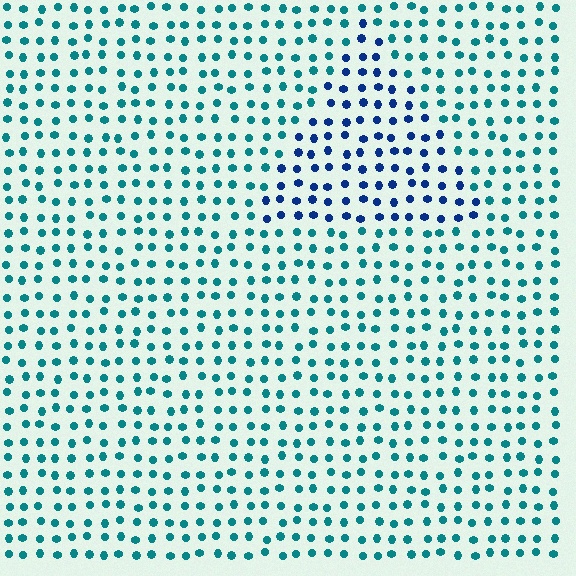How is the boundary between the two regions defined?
The boundary is defined purely by a slight shift in hue (about 41 degrees). Spacing, size, and orientation are identical on both sides.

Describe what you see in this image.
The image is filled with small teal elements in a uniform arrangement. A triangle-shaped region is visible where the elements are tinted to a slightly different hue, forming a subtle color boundary.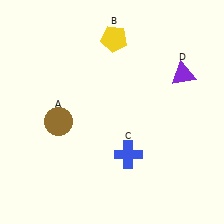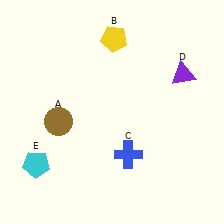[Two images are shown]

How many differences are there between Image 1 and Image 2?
There is 1 difference between the two images.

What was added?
A cyan pentagon (E) was added in Image 2.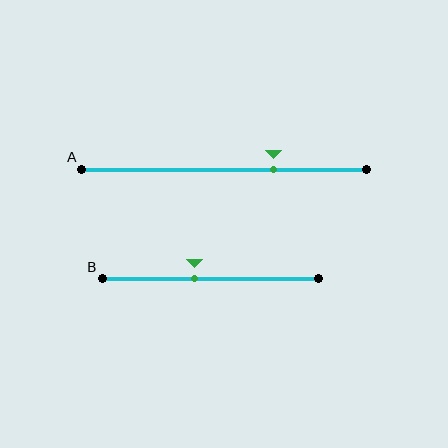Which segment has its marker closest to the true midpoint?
Segment B has its marker closest to the true midpoint.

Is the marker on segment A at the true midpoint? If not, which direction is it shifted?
No, the marker on segment A is shifted to the right by about 17% of the segment length.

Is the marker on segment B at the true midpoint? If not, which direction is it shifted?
No, the marker on segment B is shifted to the left by about 7% of the segment length.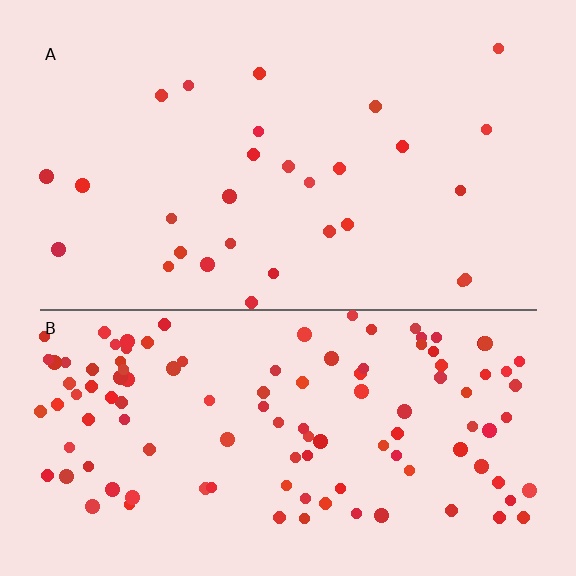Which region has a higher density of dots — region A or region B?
B (the bottom).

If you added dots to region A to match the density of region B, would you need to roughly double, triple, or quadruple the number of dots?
Approximately quadruple.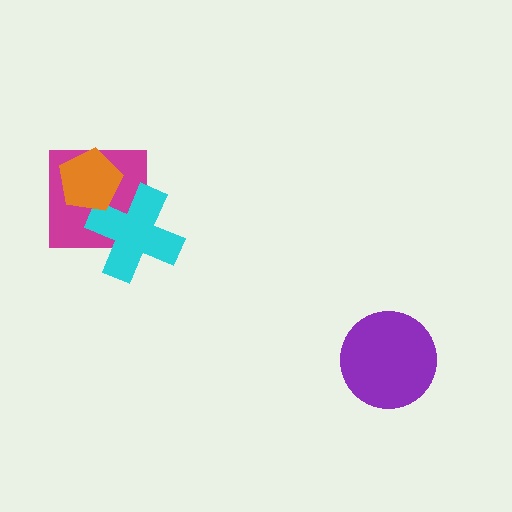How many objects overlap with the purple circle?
0 objects overlap with the purple circle.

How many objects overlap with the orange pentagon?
2 objects overlap with the orange pentagon.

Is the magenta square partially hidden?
Yes, it is partially covered by another shape.